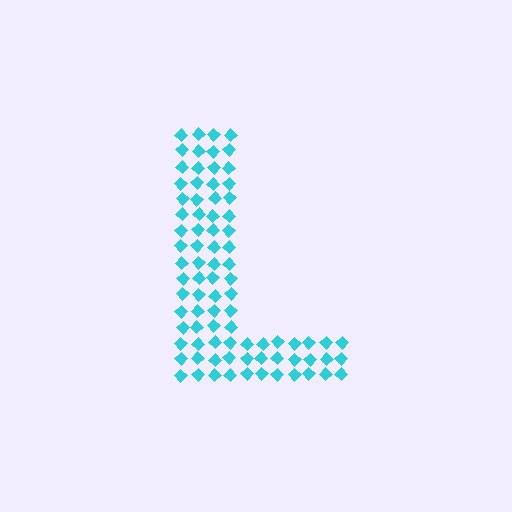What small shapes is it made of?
It is made of small diamonds.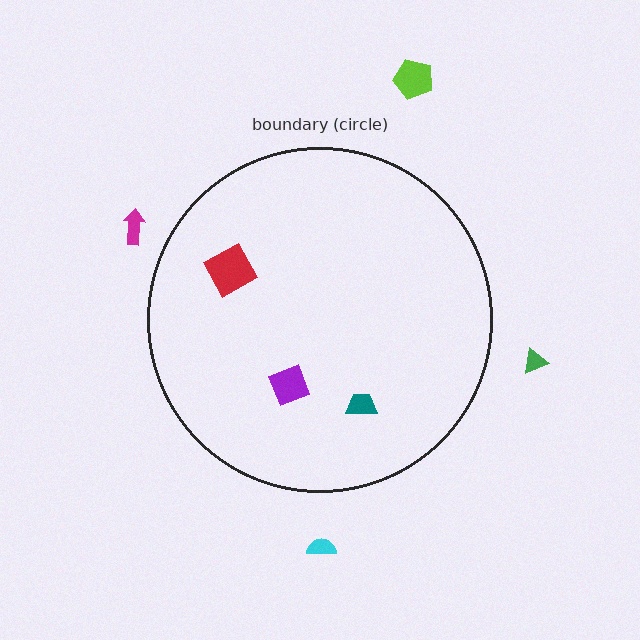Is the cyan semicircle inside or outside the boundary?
Outside.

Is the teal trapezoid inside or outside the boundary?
Inside.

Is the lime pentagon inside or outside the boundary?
Outside.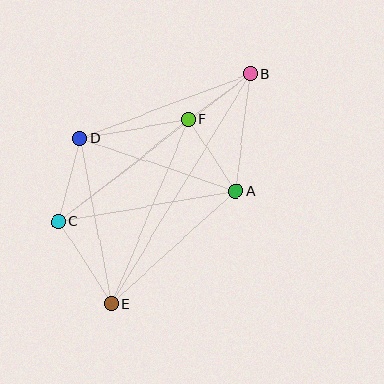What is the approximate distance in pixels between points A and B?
The distance between A and B is approximately 118 pixels.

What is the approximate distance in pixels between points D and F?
The distance between D and F is approximately 110 pixels.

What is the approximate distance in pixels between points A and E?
The distance between A and E is approximately 167 pixels.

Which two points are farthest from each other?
Points B and E are farthest from each other.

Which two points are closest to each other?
Points B and F are closest to each other.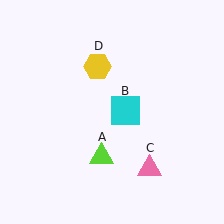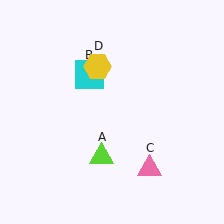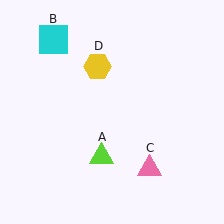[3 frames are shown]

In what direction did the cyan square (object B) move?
The cyan square (object B) moved up and to the left.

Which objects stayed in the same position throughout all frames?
Lime triangle (object A) and pink triangle (object C) and yellow hexagon (object D) remained stationary.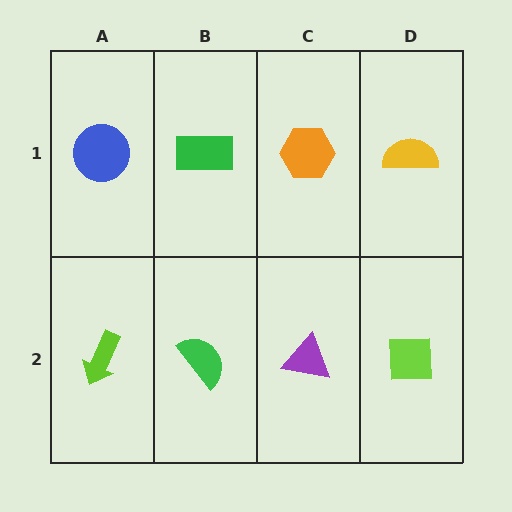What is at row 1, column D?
A yellow semicircle.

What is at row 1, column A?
A blue circle.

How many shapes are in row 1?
4 shapes.